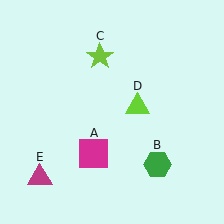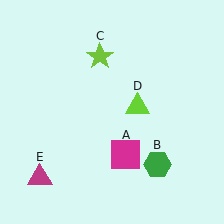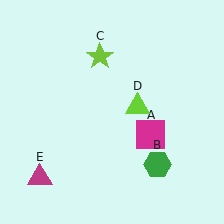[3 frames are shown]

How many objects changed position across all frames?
1 object changed position: magenta square (object A).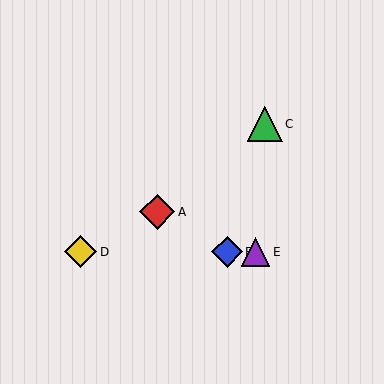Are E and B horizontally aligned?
Yes, both are at y≈252.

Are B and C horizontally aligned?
No, B is at y≈252 and C is at y≈124.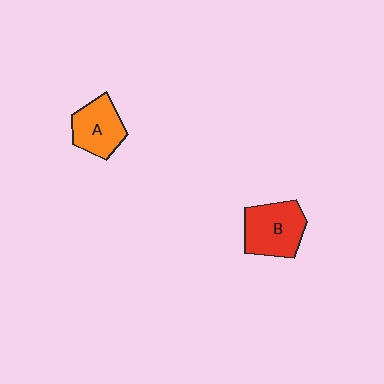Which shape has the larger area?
Shape B (red).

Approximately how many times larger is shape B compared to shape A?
Approximately 1.2 times.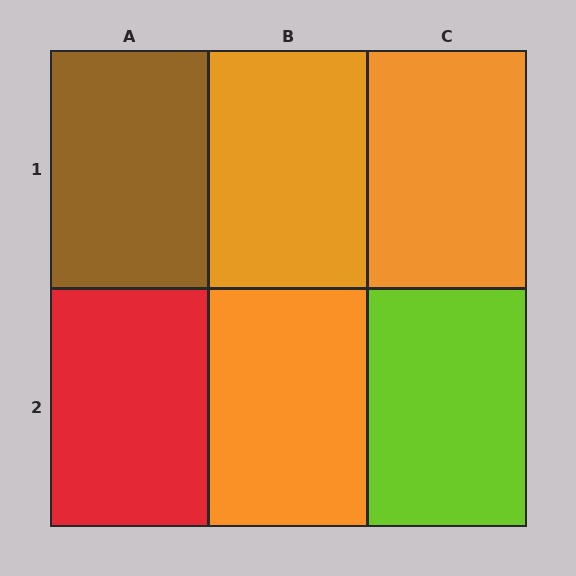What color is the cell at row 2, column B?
Orange.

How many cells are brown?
1 cell is brown.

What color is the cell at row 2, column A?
Red.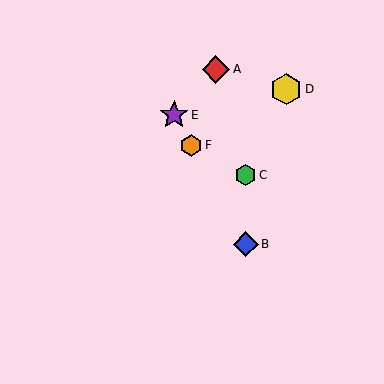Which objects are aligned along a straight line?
Objects B, E, F are aligned along a straight line.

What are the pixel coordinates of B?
Object B is at (246, 244).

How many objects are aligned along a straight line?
3 objects (B, E, F) are aligned along a straight line.